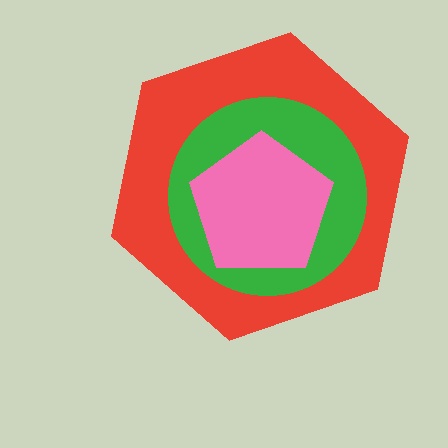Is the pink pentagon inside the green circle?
Yes.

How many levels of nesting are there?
3.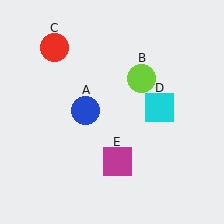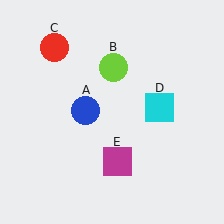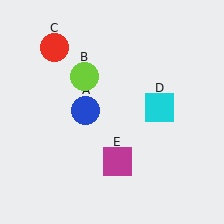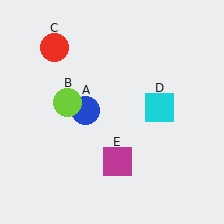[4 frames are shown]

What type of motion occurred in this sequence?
The lime circle (object B) rotated counterclockwise around the center of the scene.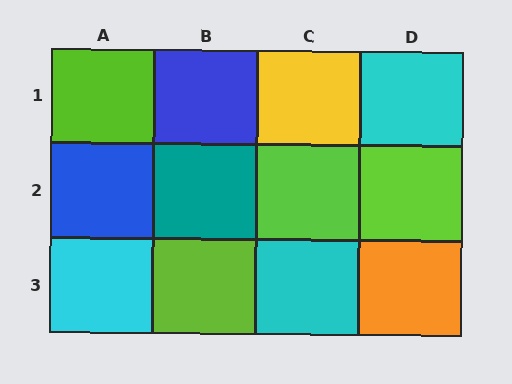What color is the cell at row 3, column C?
Cyan.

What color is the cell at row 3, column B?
Lime.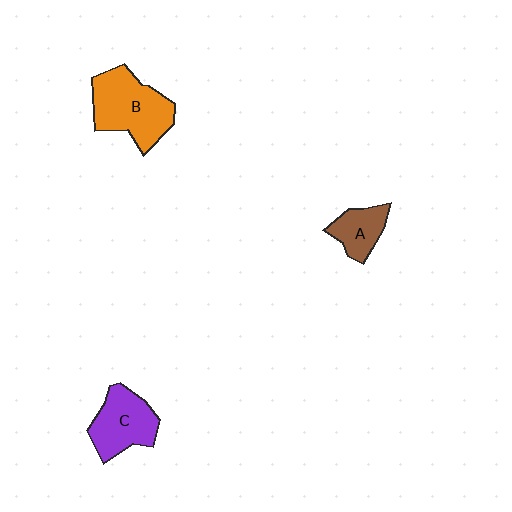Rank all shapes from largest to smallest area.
From largest to smallest: B (orange), C (purple), A (brown).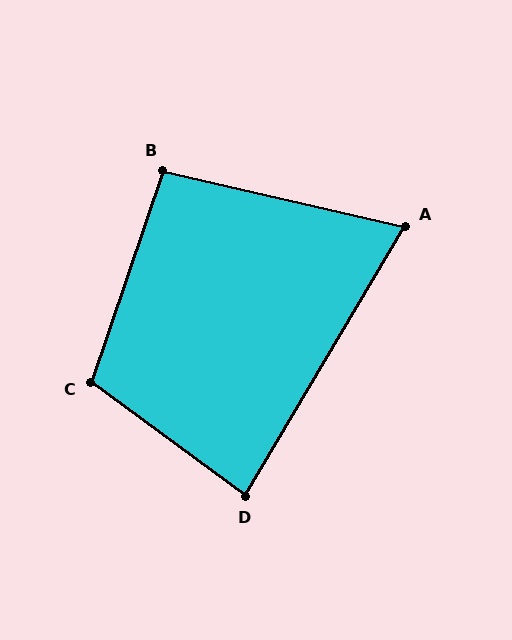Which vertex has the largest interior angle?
C, at approximately 108 degrees.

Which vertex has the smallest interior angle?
A, at approximately 72 degrees.